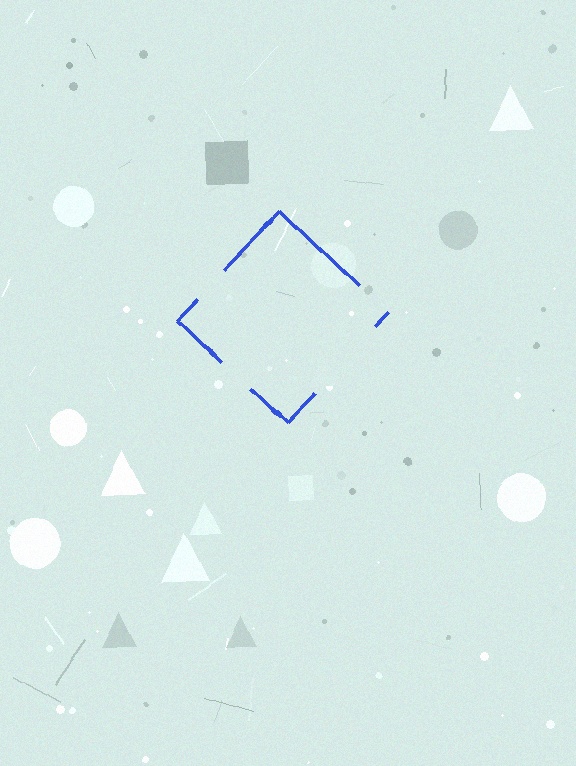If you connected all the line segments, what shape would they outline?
They would outline a diamond.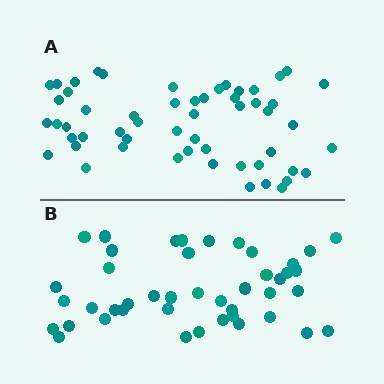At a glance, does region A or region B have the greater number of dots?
Region A (the top region) has more dots.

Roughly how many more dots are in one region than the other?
Region A has roughly 12 or so more dots than region B.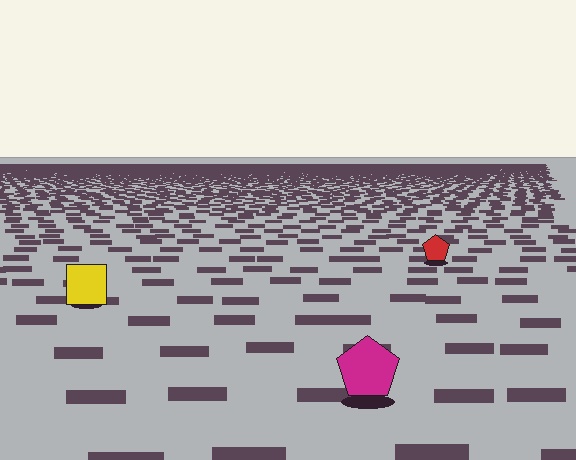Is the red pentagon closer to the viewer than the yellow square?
No. The yellow square is closer — you can tell from the texture gradient: the ground texture is coarser near it.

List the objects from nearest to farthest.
From nearest to farthest: the magenta pentagon, the yellow square, the red pentagon.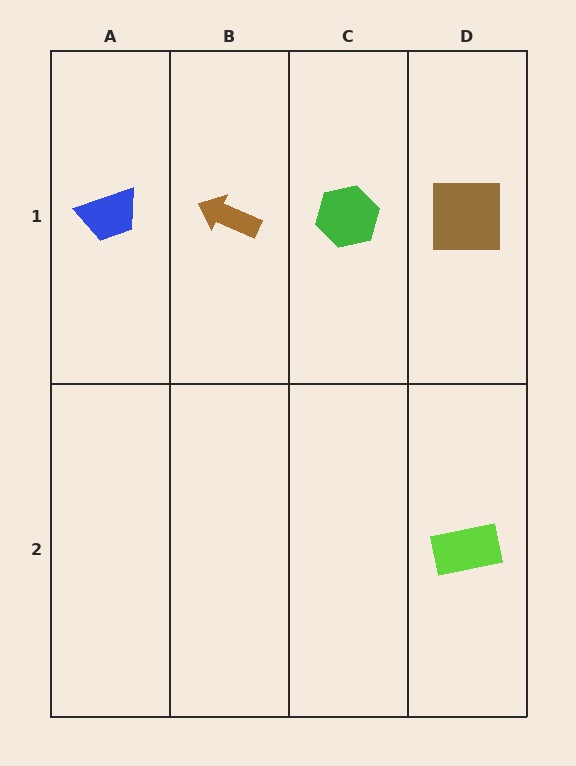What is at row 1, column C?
A green hexagon.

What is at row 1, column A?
A blue trapezoid.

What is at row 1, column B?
A brown arrow.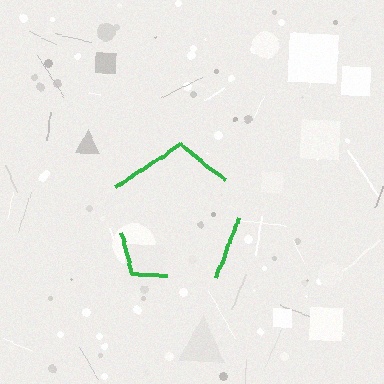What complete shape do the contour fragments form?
The contour fragments form a pentagon.